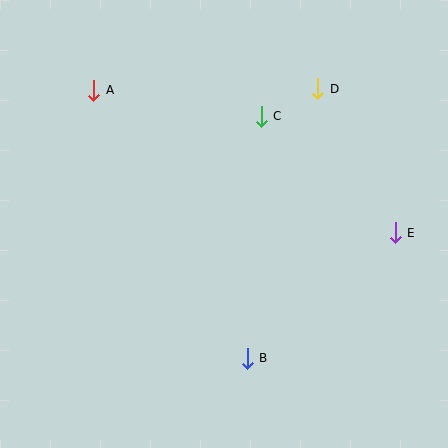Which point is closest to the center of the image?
Point C at (261, 116) is closest to the center.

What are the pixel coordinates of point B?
Point B is at (247, 358).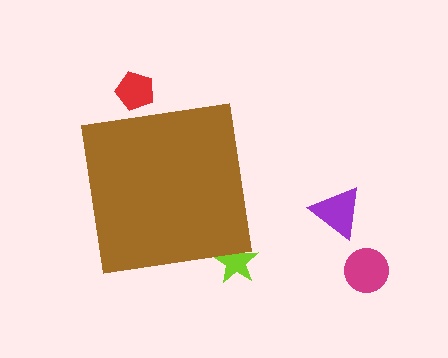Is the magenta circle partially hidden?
No, the magenta circle is fully visible.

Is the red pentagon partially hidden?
Yes, the red pentagon is partially hidden behind the brown square.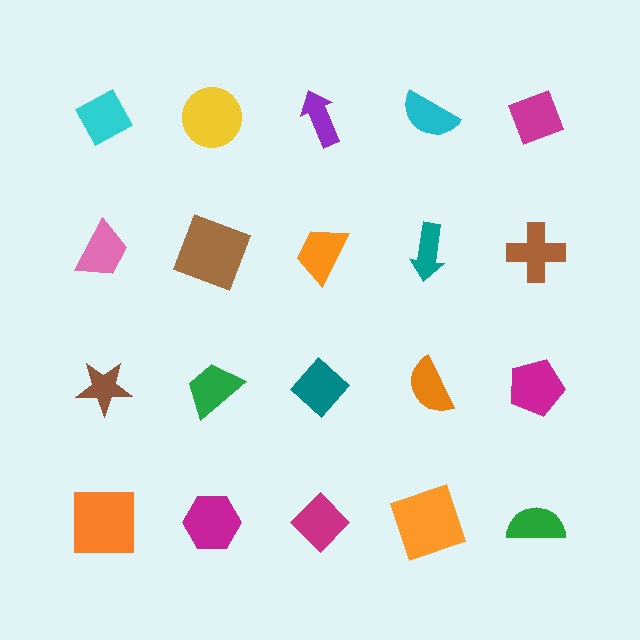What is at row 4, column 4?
An orange square.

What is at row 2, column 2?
A brown square.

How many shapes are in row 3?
5 shapes.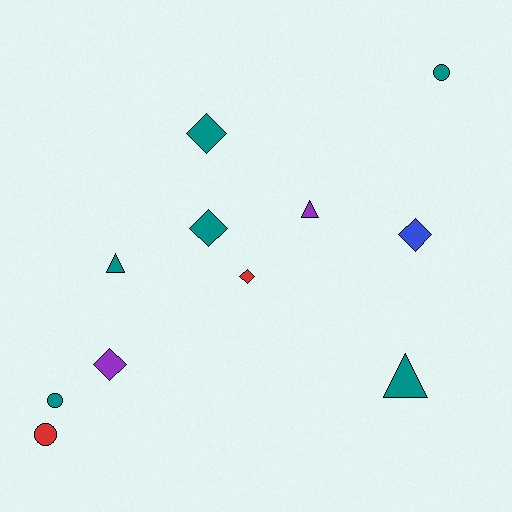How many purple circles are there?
There are no purple circles.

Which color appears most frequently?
Teal, with 6 objects.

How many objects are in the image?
There are 11 objects.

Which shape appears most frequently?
Diamond, with 5 objects.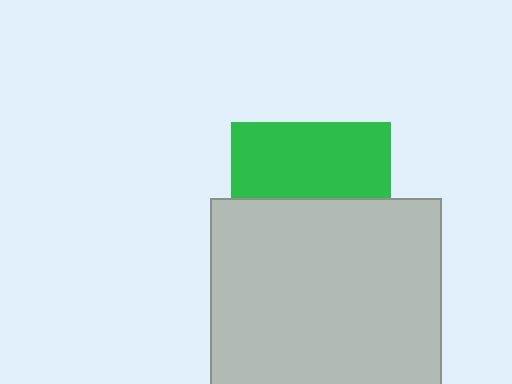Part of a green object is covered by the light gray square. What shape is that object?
It is a square.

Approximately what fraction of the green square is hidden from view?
Roughly 52% of the green square is hidden behind the light gray square.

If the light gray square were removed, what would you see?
You would see the complete green square.